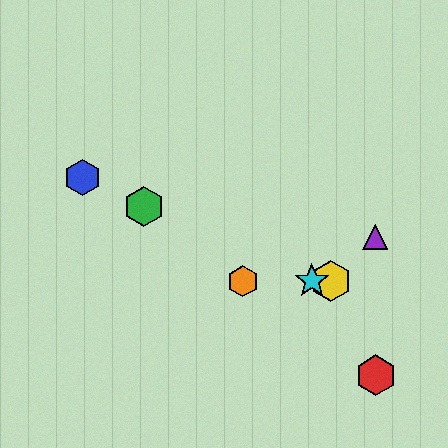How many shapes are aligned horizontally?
3 shapes (the yellow hexagon, the orange hexagon, the cyan star) are aligned horizontally.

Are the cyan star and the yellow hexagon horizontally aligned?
Yes, both are at y≈281.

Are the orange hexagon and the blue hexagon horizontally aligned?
No, the orange hexagon is at y≈281 and the blue hexagon is at y≈177.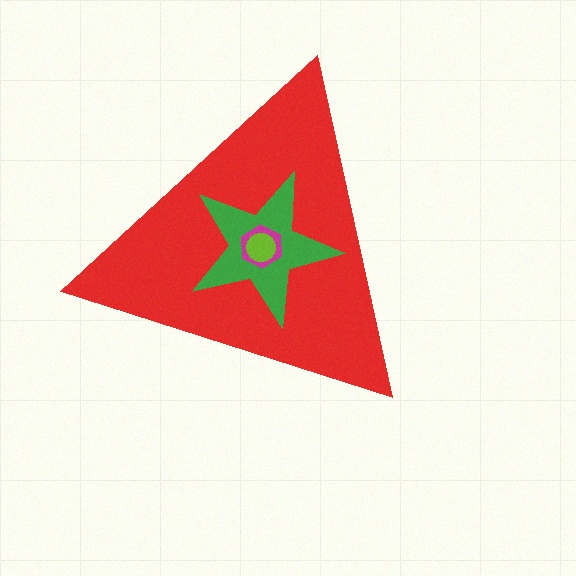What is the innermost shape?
The lime circle.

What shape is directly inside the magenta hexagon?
The lime circle.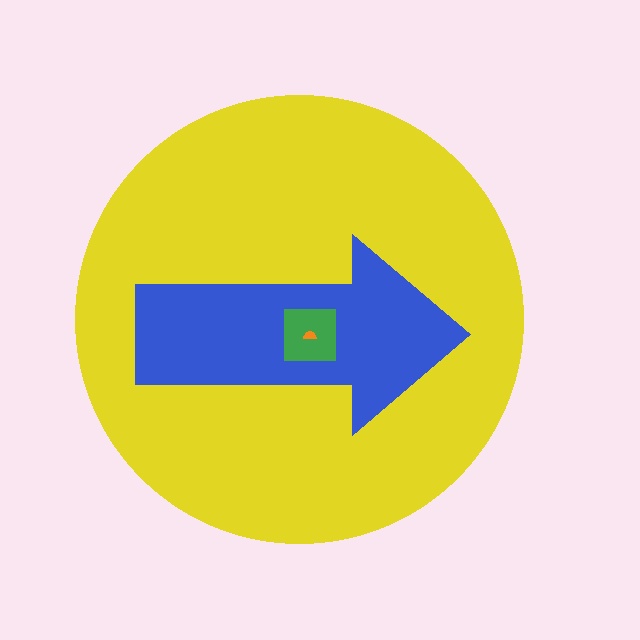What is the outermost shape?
The yellow circle.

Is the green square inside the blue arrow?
Yes.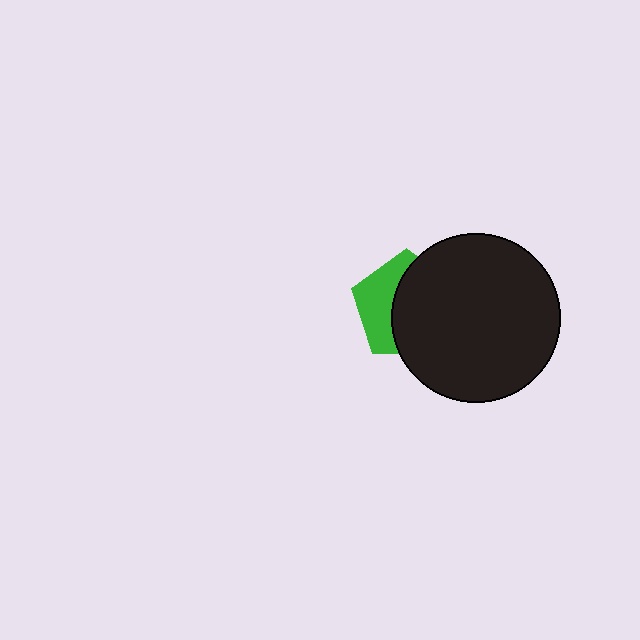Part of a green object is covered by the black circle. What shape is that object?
It is a pentagon.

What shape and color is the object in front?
The object in front is a black circle.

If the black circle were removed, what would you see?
You would see the complete green pentagon.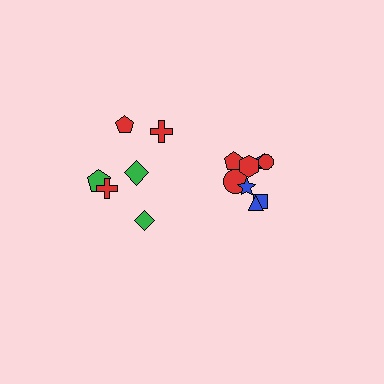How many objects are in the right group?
There are 8 objects.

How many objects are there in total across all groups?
There are 14 objects.